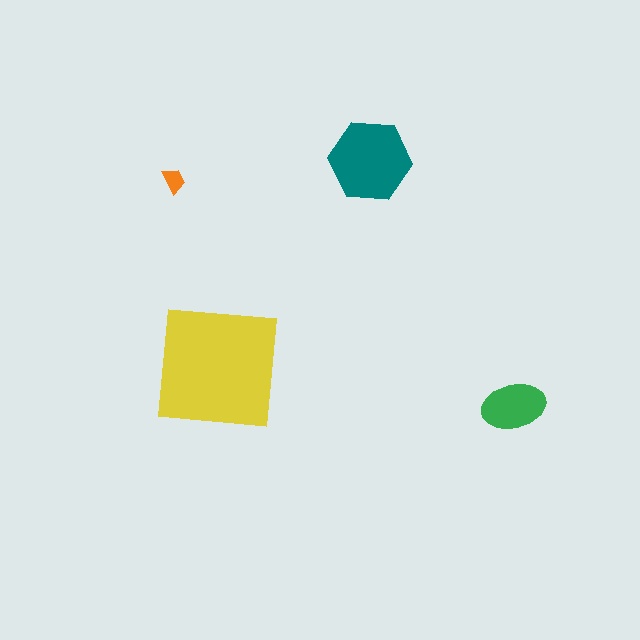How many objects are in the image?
There are 4 objects in the image.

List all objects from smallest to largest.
The orange trapezoid, the green ellipse, the teal hexagon, the yellow square.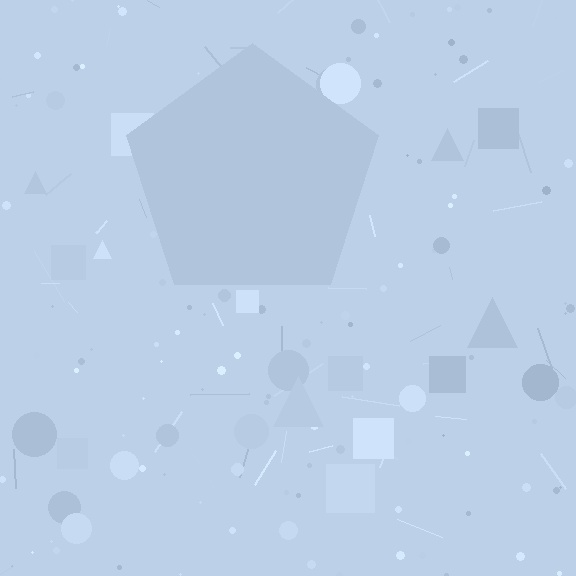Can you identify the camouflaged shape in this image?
The camouflaged shape is a pentagon.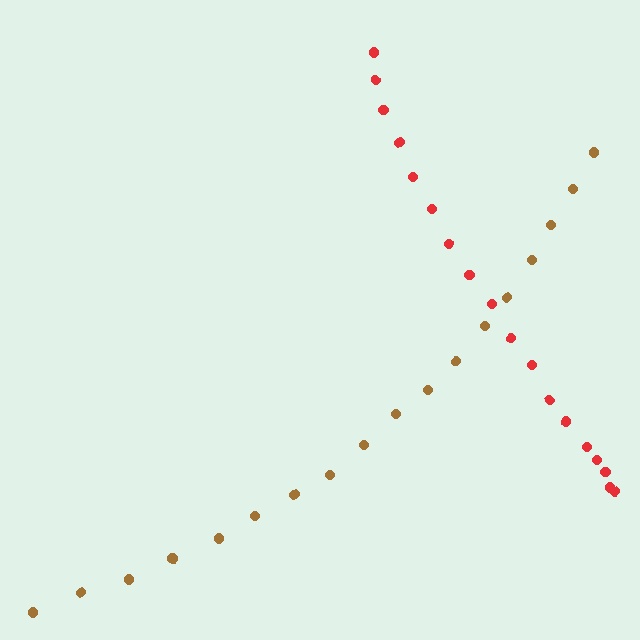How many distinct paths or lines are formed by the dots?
There are 2 distinct paths.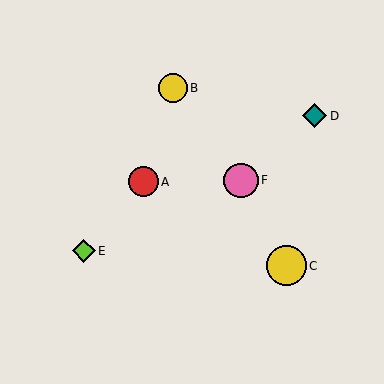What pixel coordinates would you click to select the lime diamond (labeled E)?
Click at (84, 251) to select the lime diamond E.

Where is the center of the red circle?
The center of the red circle is at (144, 182).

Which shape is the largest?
The yellow circle (labeled C) is the largest.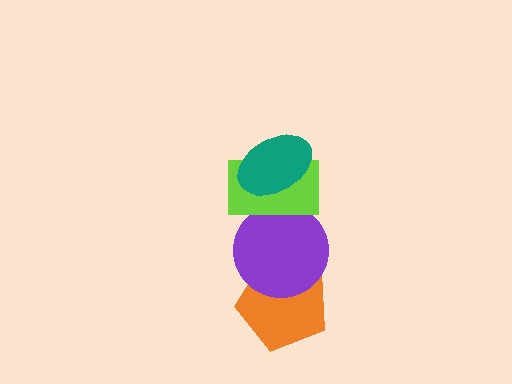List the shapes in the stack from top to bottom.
From top to bottom: the teal ellipse, the lime rectangle, the purple circle, the orange pentagon.